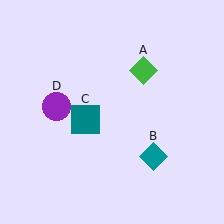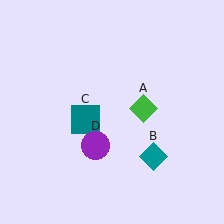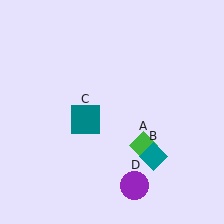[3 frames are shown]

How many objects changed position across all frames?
2 objects changed position: green diamond (object A), purple circle (object D).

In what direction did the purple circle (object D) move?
The purple circle (object D) moved down and to the right.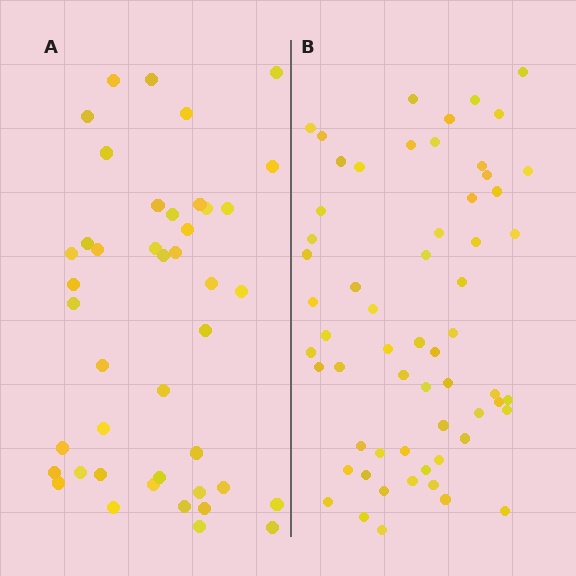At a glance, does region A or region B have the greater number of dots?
Region B (the right region) has more dots.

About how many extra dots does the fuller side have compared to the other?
Region B has approximately 15 more dots than region A.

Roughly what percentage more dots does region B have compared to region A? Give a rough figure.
About 40% more.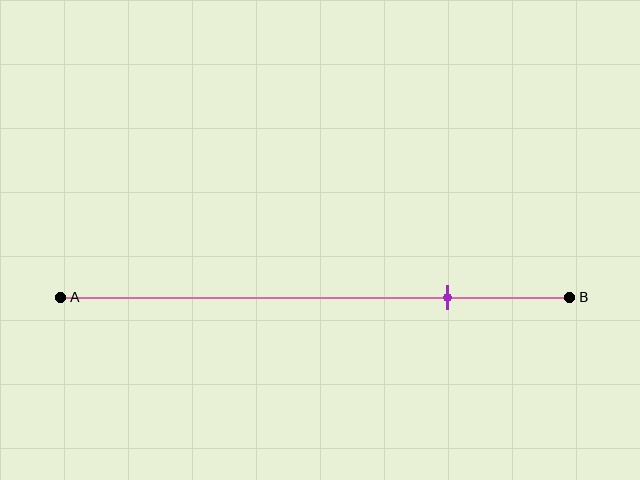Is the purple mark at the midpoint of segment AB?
No, the mark is at about 75% from A, not at the 50% midpoint.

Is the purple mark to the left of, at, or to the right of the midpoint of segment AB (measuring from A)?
The purple mark is to the right of the midpoint of segment AB.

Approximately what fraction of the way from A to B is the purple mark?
The purple mark is approximately 75% of the way from A to B.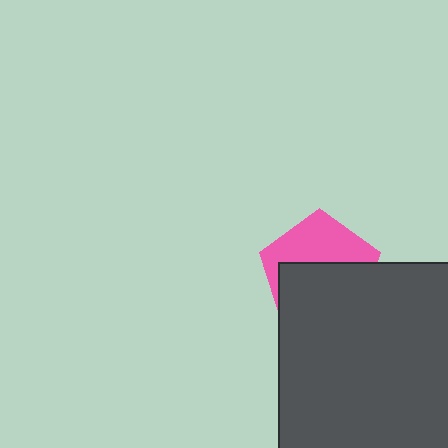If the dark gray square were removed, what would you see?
You would see the complete pink pentagon.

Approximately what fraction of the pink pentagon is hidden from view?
Roughly 58% of the pink pentagon is hidden behind the dark gray square.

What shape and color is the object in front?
The object in front is a dark gray square.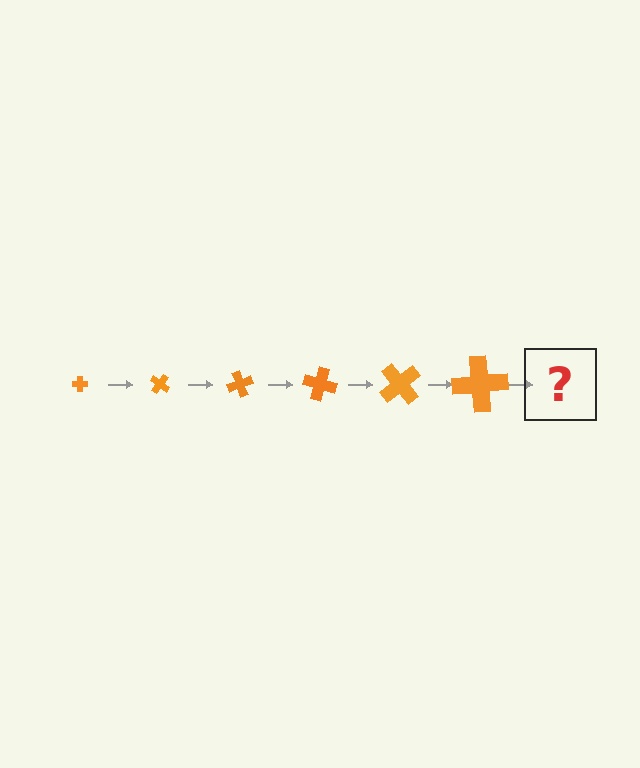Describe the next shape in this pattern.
It should be a cross, larger than the previous one and rotated 210 degrees from the start.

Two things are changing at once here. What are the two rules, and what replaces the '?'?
The two rules are that the cross grows larger each step and it rotates 35 degrees each step. The '?' should be a cross, larger than the previous one and rotated 210 degrees from the start.